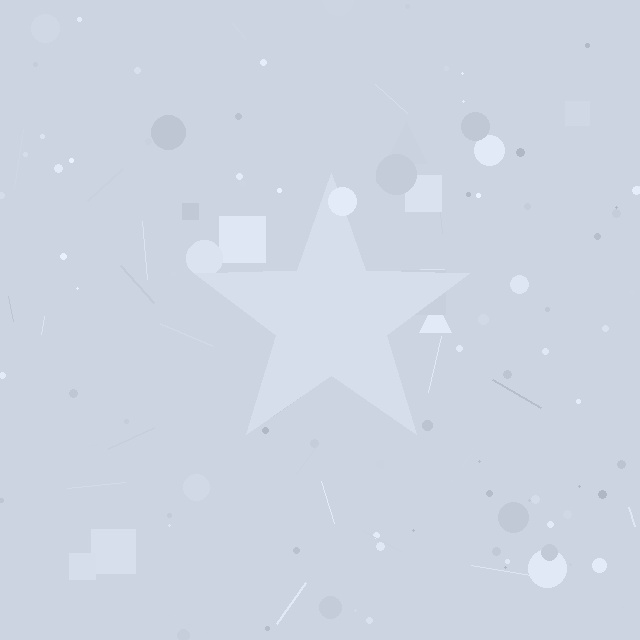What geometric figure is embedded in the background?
A star is embedded in the background.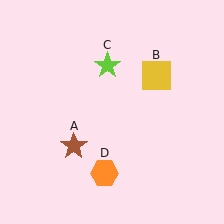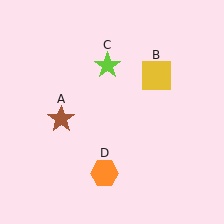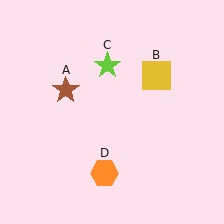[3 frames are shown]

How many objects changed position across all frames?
1 object changed position: brown star (object A).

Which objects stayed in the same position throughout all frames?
Yellow square (object B) and lime star (object C) and orange hexagon (object D) remained stationary.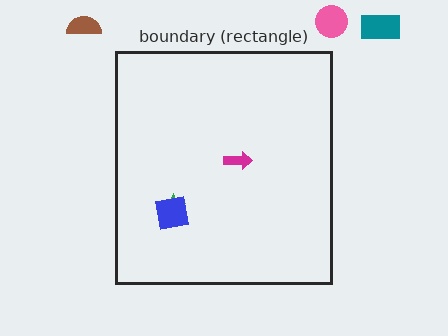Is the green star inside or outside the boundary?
Inside.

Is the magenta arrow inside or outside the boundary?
Inside.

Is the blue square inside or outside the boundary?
Inside.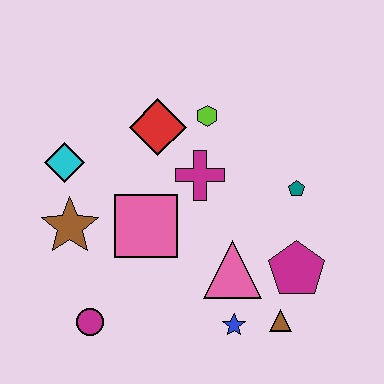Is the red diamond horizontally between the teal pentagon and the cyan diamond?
Yes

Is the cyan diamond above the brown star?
Yes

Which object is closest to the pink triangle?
The blue star is closest to the pink triangle.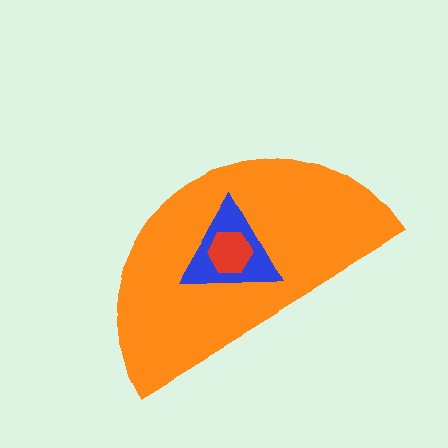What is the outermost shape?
The orange semicircle.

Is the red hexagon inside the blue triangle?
Yes.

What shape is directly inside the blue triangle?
The red hexagon.